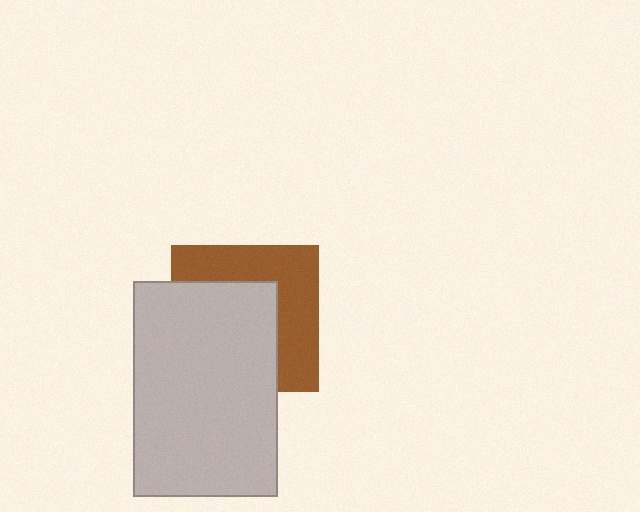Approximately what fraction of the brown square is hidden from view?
Roughly 54% of the brown square is hidden behind the light gray rectangle.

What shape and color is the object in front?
The object in front is a light gray rectangle.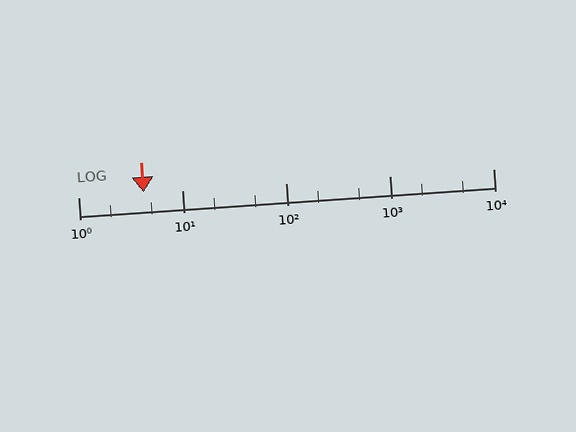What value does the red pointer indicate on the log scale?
The pointer indicates approximately 4.3.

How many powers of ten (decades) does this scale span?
The scale spans 4 decades, from 1 to 10000.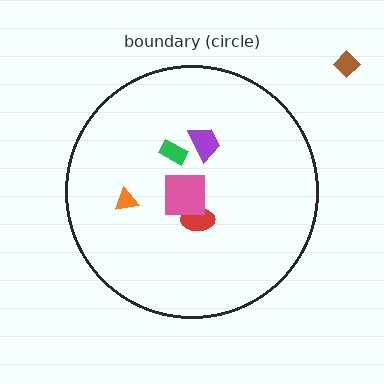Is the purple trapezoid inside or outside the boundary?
Inside.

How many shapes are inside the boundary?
5 inside, 1 outside.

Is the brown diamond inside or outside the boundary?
Outside.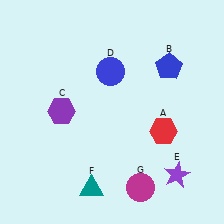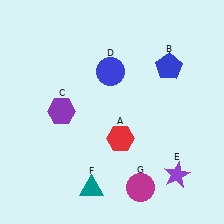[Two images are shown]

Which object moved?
The red hexagon (A) moved left.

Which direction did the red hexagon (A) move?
The red hexagon (A) moved left.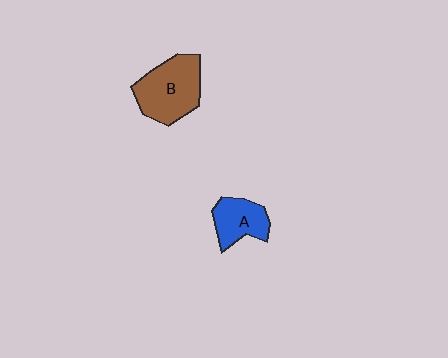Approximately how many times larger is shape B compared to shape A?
Approximately 1.6 times.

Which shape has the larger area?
Shape B (brown).